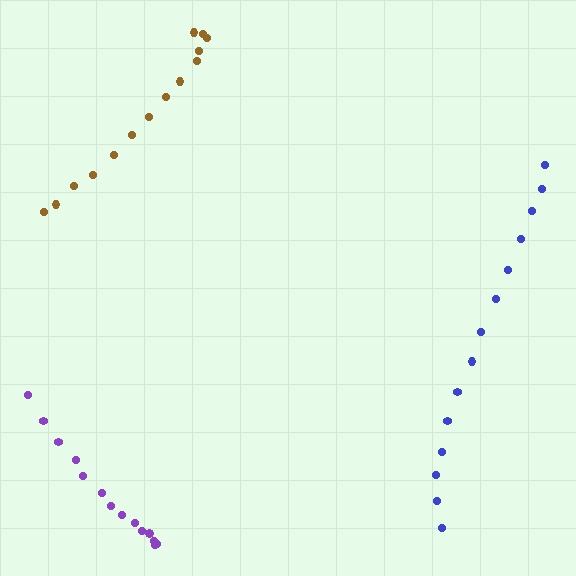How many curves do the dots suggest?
There are 3 distinct paths.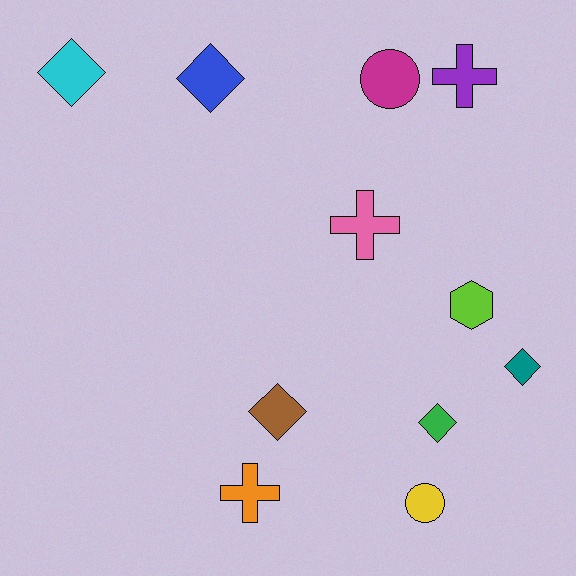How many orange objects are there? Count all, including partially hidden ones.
There is 1 orange object.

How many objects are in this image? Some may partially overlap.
There are 11 objects.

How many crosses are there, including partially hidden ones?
There are 3 crosses.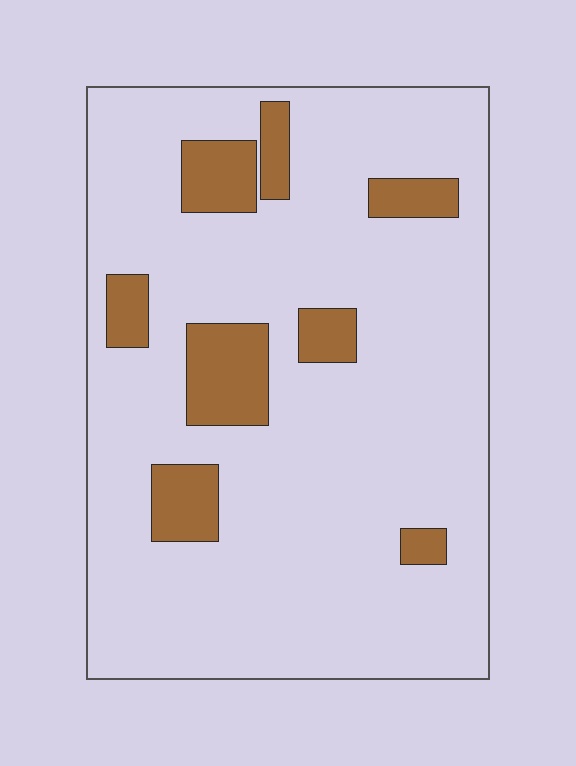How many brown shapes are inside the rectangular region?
8.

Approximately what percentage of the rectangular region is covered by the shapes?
Approximately 15%.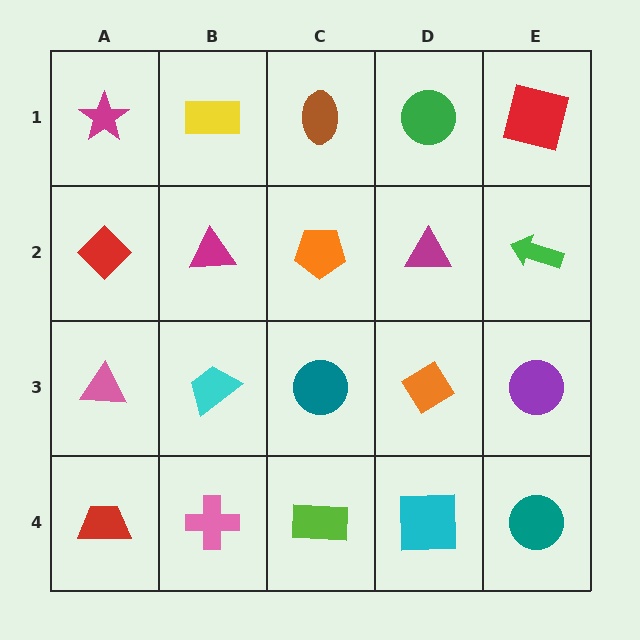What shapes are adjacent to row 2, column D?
A green circle (row 1, column D), an orange diamond (row 3, column D), an orange pentagon (row 2, column C), a green arrow (row 2, column E).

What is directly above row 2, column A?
A magenta star.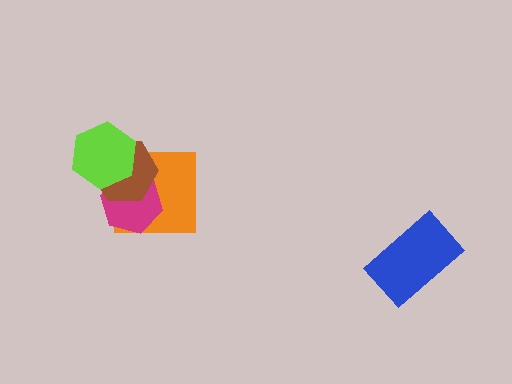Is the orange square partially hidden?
Yes, it is partially covered by another shape.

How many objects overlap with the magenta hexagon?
3 objects overlap with the magenta hexagon.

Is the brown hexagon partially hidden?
Yes, it is partially covered by another shape.